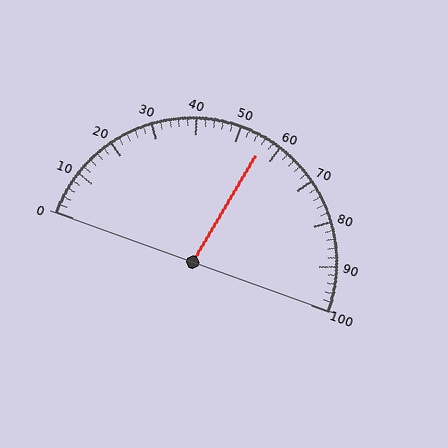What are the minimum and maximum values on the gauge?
The gauge ranges from 0 to 100.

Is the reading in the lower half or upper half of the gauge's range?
The reading is in the upper half of the range (0 to 100).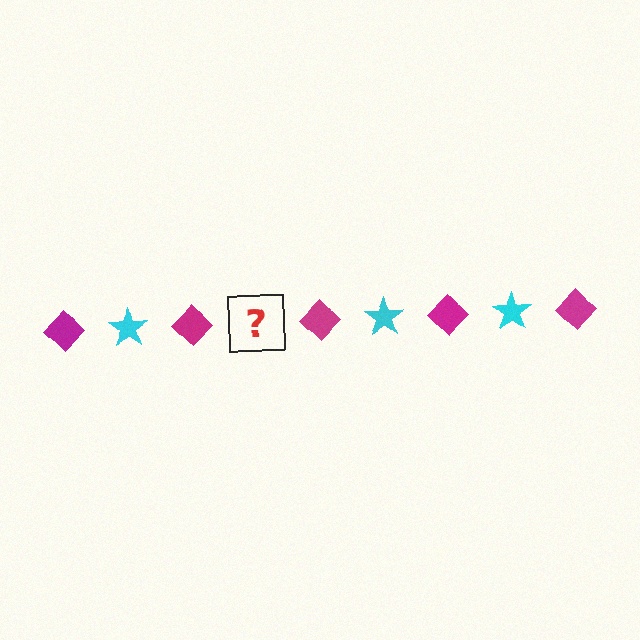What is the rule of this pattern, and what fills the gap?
The rule is that the pattern alternates between magenta diamond and cyan star. The gap should be filled with a cyan star.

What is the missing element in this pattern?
The missing element is a cyan star.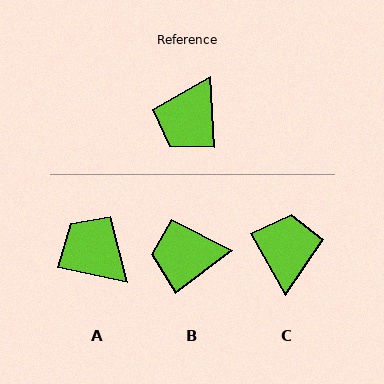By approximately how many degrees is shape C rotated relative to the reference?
Approximately 154 degrees clockwise.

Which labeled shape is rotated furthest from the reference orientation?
C, about 154 degrees away.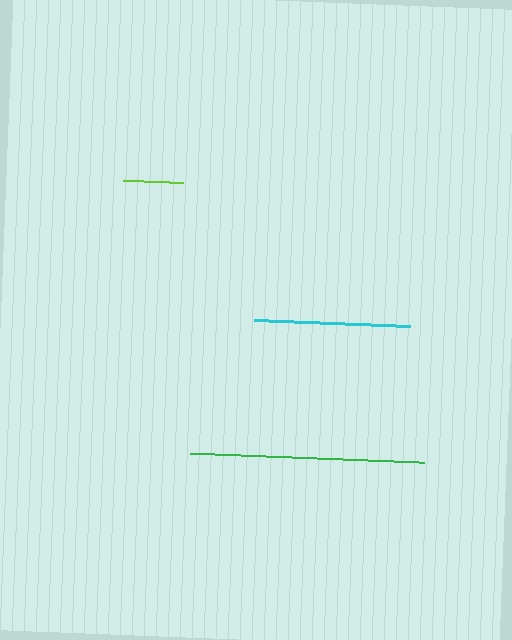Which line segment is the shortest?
The lime line is the shortest at approximately 60 pixels.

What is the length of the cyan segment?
The cyan segment is approximately 157 pixels long.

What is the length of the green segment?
The green segment is approximately 234 pixels long.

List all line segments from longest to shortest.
From longest to shortest: green, cyan, lime.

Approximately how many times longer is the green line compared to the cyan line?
The green line is approximately 1.5 times the length of the cyan line.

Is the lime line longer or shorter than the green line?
The green line is longer than the lime line.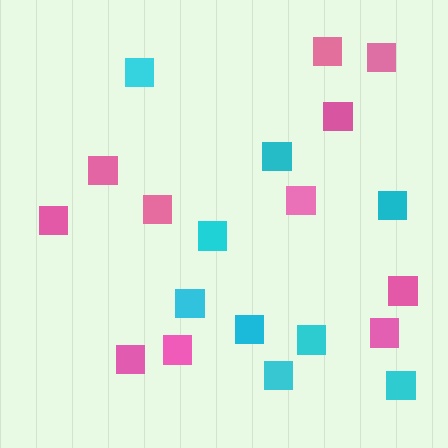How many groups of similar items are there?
There are 2 groups: one group of cyan squares (9) and one group of pink squares (11).